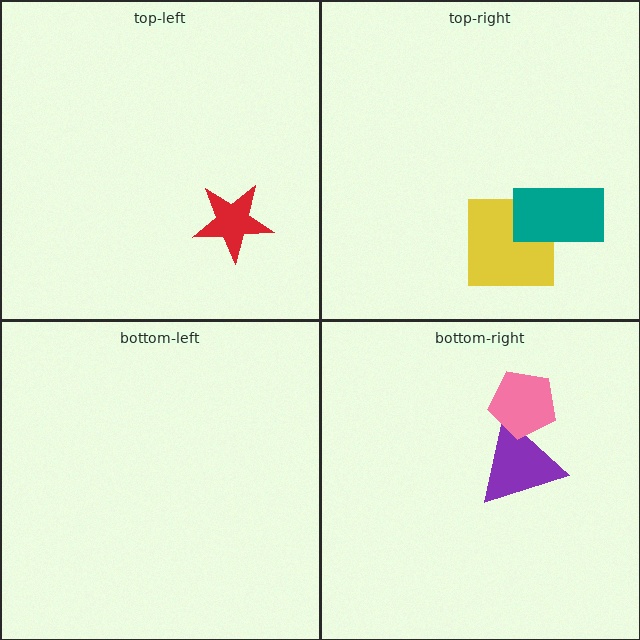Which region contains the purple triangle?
The bottom-right region.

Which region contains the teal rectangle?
The top-right region.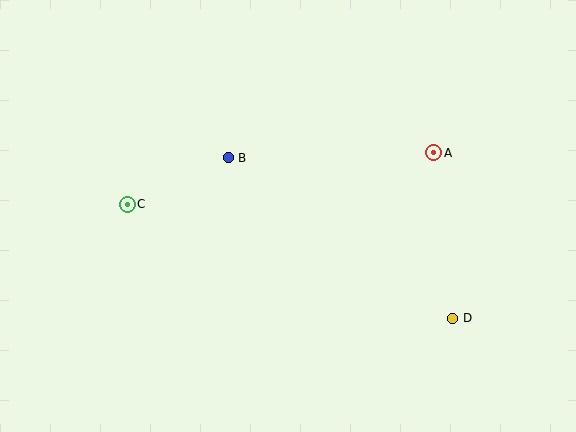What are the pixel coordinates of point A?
Point A is at (434, 153).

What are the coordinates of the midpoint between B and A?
The midpoint between B and A is at (331, 155).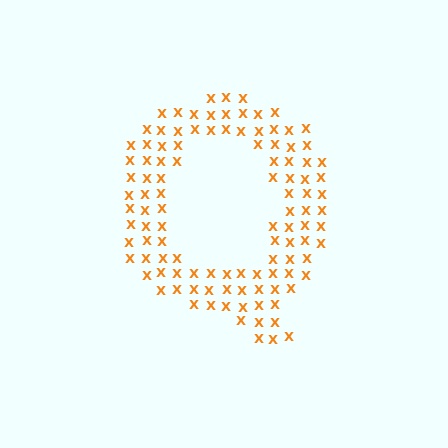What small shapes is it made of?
It is made of small letter X's.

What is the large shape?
The large shape is the letter Q.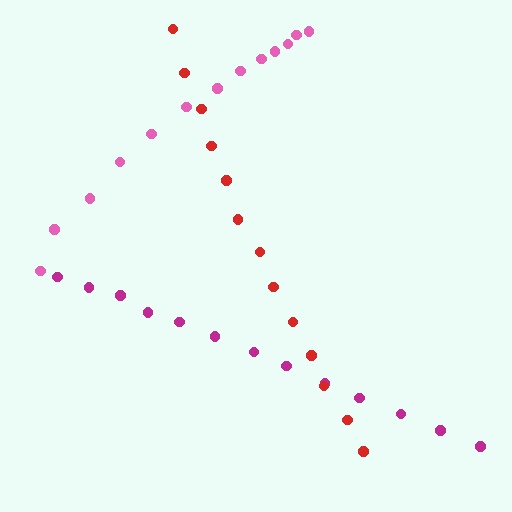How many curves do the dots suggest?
There are 3 distinct paths.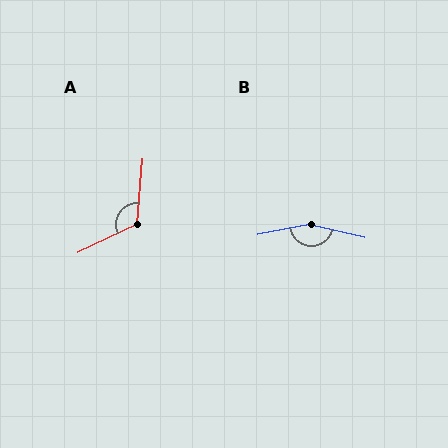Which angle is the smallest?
A, at approximately 120 degrees.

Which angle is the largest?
B, at approximately 156 degrees.